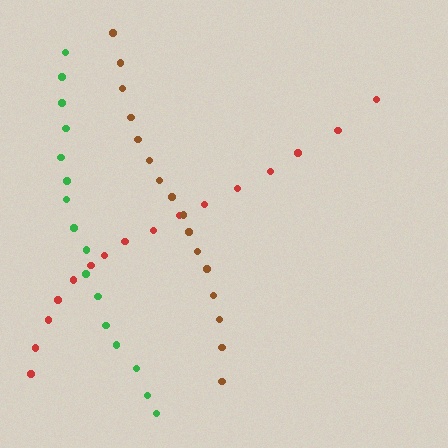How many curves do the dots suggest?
There are 3 distinct paths.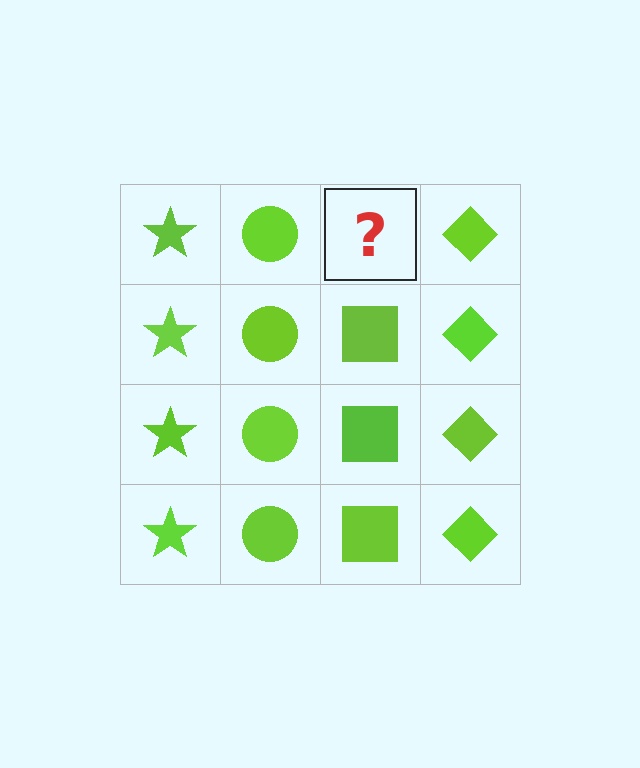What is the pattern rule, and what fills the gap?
The rule is that each column has a consistent shape. The gap should be filled with a lime square.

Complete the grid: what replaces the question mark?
The question mark should be replaced with a lime square.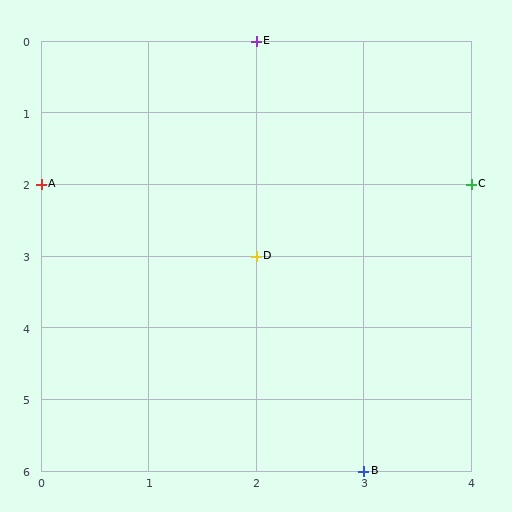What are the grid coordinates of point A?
Point A is at grid coordinates (0, 2).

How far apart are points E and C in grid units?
Points E and C are 2 columns and 2 rows apart (about 2.8 grid units diagonally).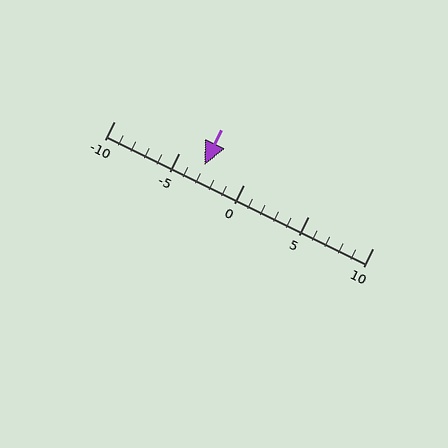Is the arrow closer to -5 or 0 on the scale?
The arrow is closer to -5.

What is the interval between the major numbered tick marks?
The major tick marks are spaced 5 units apart.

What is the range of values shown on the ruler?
The ruler shows values from -10 to 10.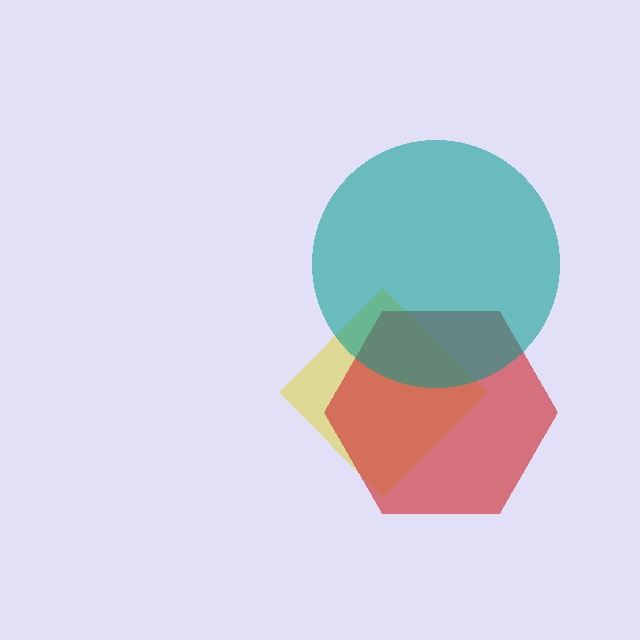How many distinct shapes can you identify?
There are 3 distinct shapes: a yellow diamond, a red hexagon, a teal circle.